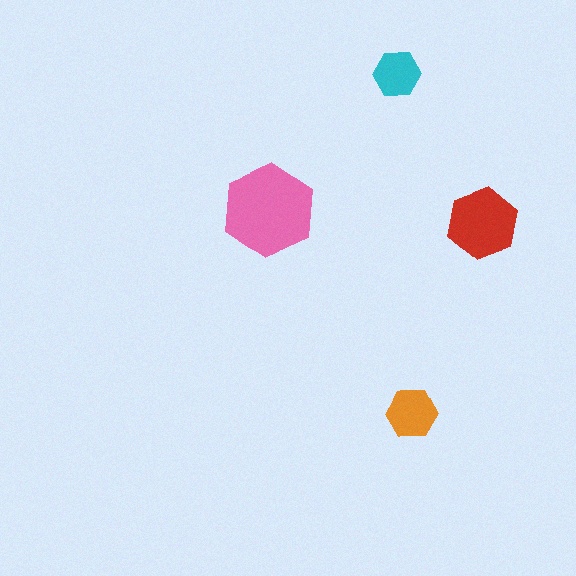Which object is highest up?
The cyan hexagon is topmost.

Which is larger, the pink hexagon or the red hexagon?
The pink one.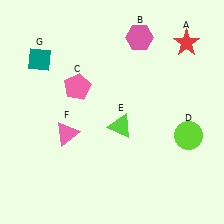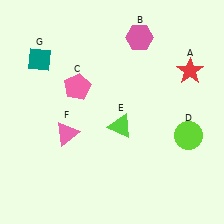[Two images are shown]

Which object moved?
The red star (A) moved down.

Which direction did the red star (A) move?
The red star (A) moved down.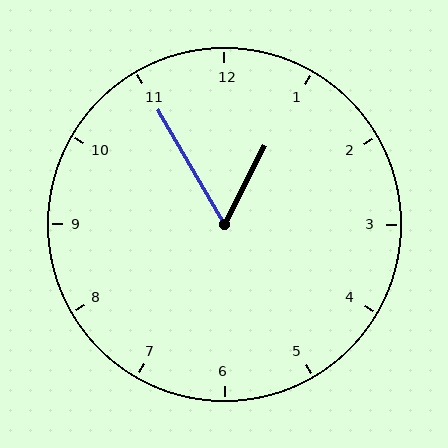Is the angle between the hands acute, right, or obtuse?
It is acute.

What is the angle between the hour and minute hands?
Approximately 58 degrees.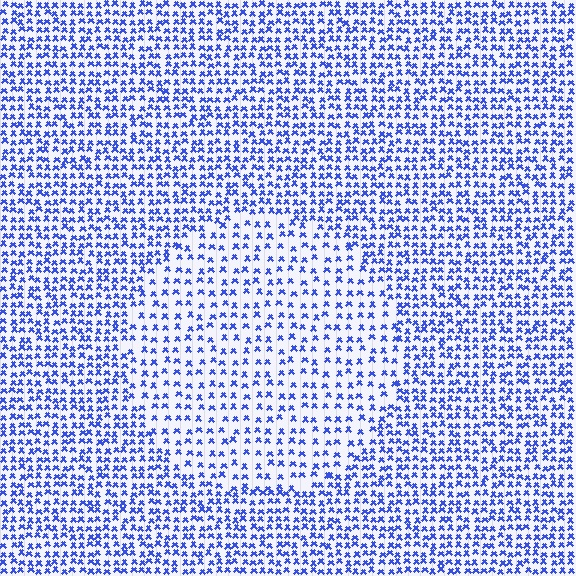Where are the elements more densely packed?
The elements are more densely packed outside the circle boundary.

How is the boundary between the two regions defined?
The boundary is defined by a change in element density (approximately 1.8x ratio). All elements are the same color, size, and shape.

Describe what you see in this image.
The image contains small blue elements arranged at two different densities. A circle-shaped region is visible where the elements are less densely packed than the surrounding area.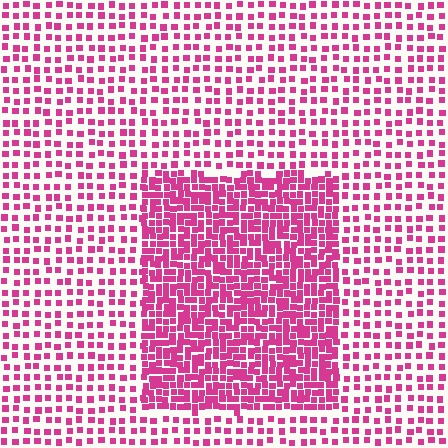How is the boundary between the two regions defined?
The boundary is defined by a change in element density (approximately 2.3x ratio). All elements are the same color, size, and shape.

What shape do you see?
I see a rectangle.